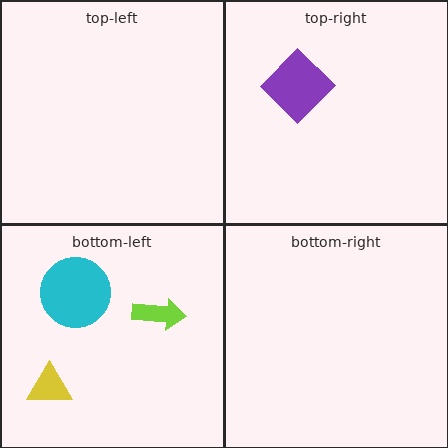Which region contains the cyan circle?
The bottom-left region.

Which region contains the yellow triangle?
The bottom-left region.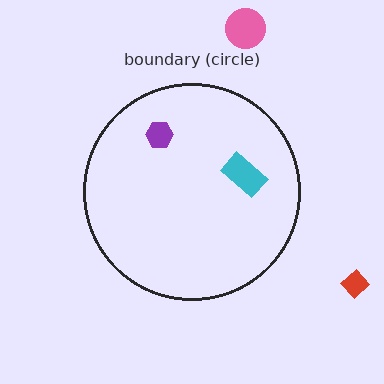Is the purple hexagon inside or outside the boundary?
Inside.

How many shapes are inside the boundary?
2 inside, 2 outside.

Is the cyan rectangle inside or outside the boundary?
Inside.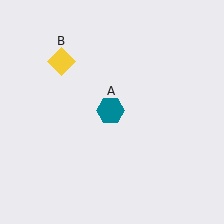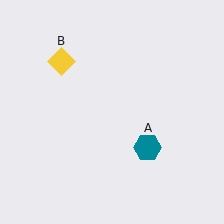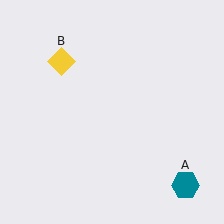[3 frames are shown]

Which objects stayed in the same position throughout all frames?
Yellow diamond (object B) remained stationary.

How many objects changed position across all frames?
1 object changed position: teal hexagon (object A).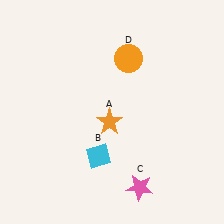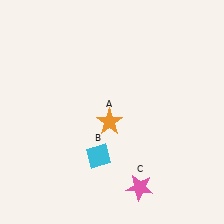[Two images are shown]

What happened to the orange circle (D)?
The orange circle (D) was removed in Image 2. It was in the top-right area of Image 1.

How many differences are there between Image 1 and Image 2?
There is 1 difference between the two images.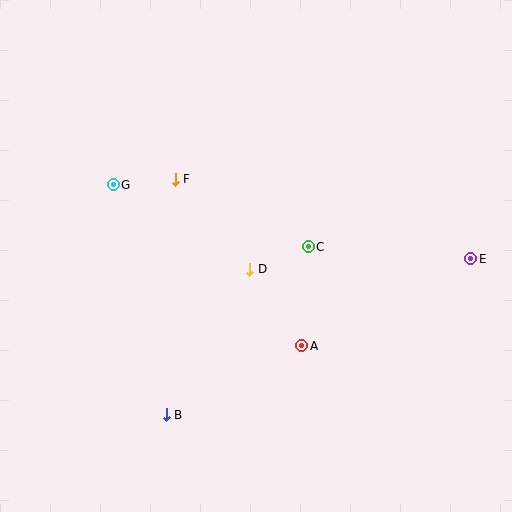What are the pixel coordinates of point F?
Point F is at (175, 179).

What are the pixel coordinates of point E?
Point E is at (471, 259).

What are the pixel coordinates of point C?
Point C is at (308, 247).